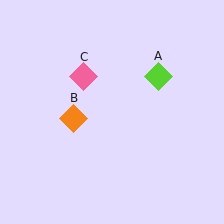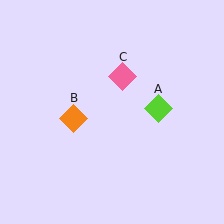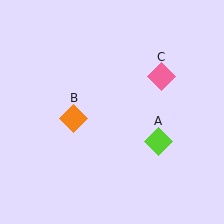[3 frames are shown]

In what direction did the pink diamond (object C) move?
The pink diamond (object C) moved right.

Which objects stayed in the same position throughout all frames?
Orange diamond (object B) remained stationary.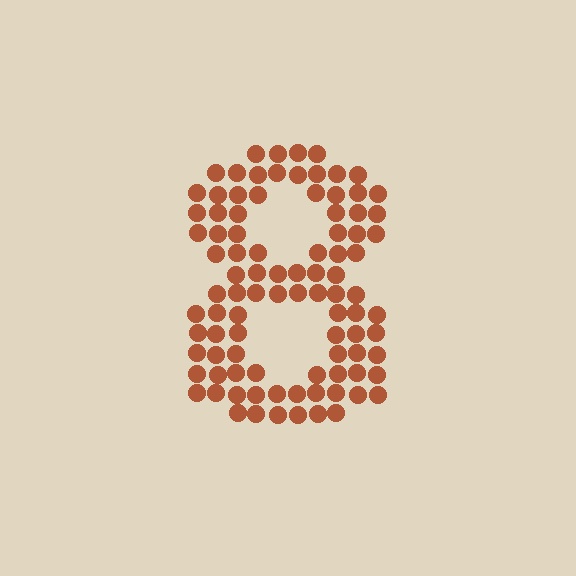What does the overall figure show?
The overall figure shows the digit 8.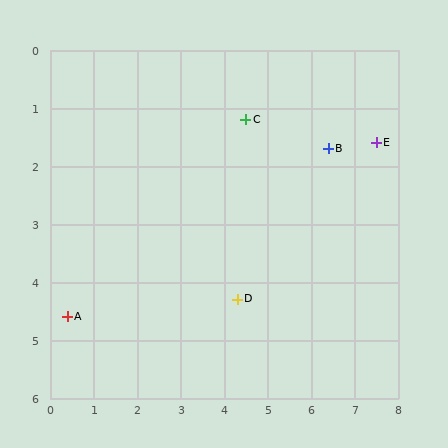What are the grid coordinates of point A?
Point A is at approximately (0.4, 4.6).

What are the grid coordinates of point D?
Point D is at approximately (4.3, 4.3).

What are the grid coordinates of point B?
Point B is at approximately (6.4, 1.7).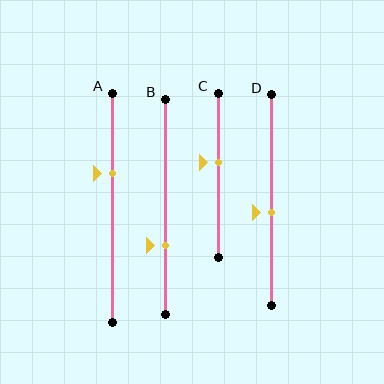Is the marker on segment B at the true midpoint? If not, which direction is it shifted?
No, the marker on segment B is shifted downward by about 18% of the segment length.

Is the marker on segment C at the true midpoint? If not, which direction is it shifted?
No, the marker on segment C is shifted upward by about 8% of the segment length.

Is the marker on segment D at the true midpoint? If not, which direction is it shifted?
No, the marker on segment D is shifted downward by about 6% of the segment length.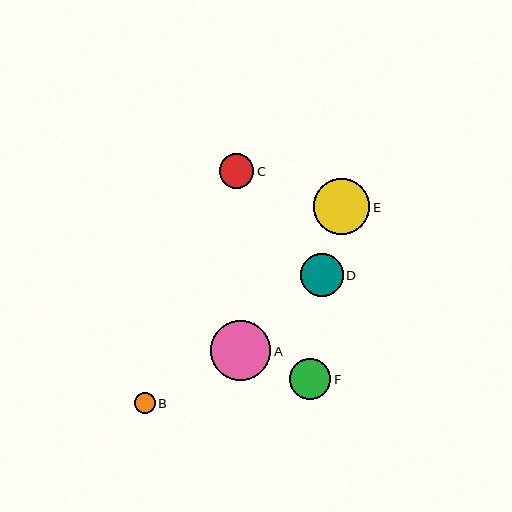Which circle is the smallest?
Circle B is the smallest with a size of approximately 21 pixels.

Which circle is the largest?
Circle A is the largest with a size of approximately 60 pixels.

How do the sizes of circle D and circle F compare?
Circle D and circle F are approximately the same size.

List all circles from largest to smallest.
From largest to smallest: A, E, D, F, C, B.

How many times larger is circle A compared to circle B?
Circle A is approximately 2.8 times the size of circle B.